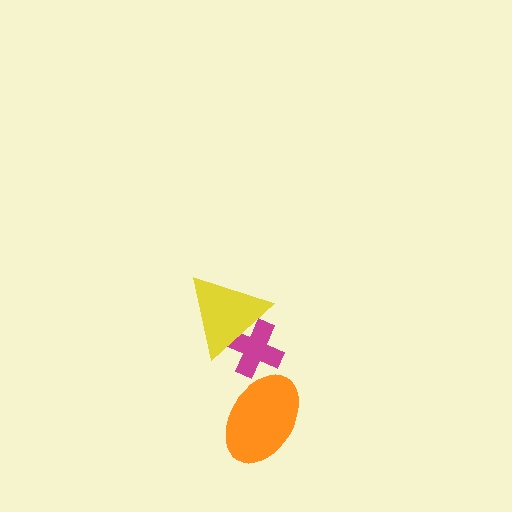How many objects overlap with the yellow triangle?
1 object overlaps with the yellow triangle.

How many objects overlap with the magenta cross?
1 object overlaps with the magenta cross.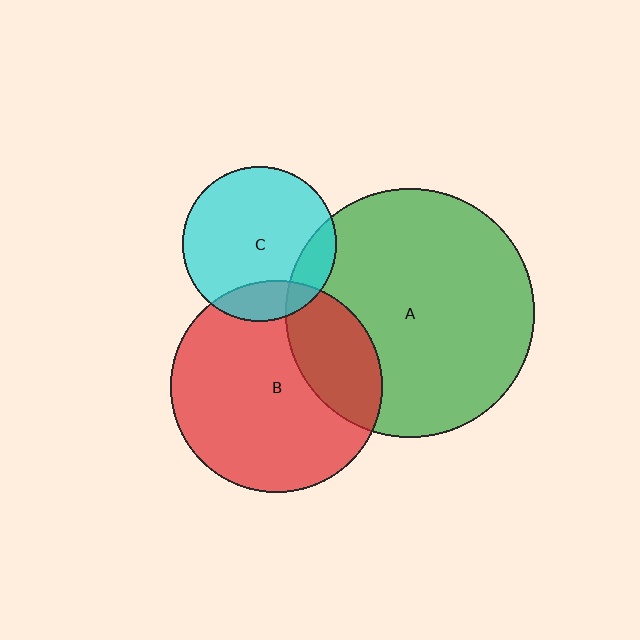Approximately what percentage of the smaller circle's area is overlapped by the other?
Approximately 15%.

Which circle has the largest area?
Circle A (green).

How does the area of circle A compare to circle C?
Approximately 2.6 times.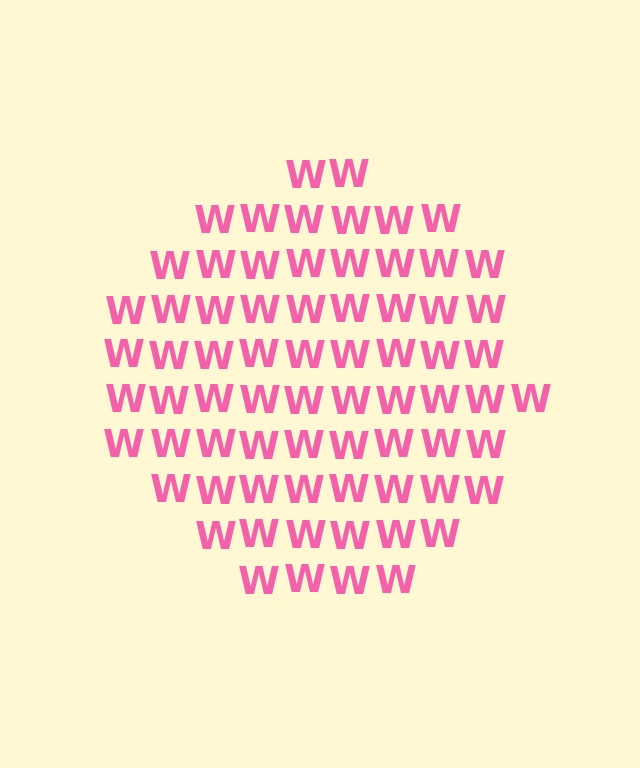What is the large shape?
The large shape is a circle.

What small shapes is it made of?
It is made of small letter W's.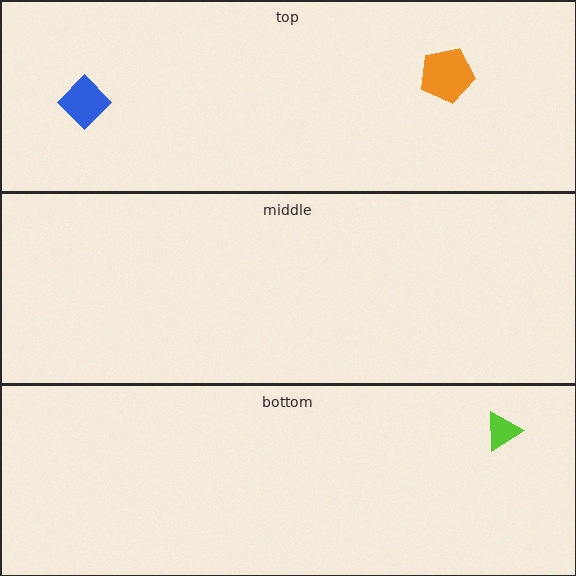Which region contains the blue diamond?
The top region.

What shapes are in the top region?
The blue diamond, the orange pentagon.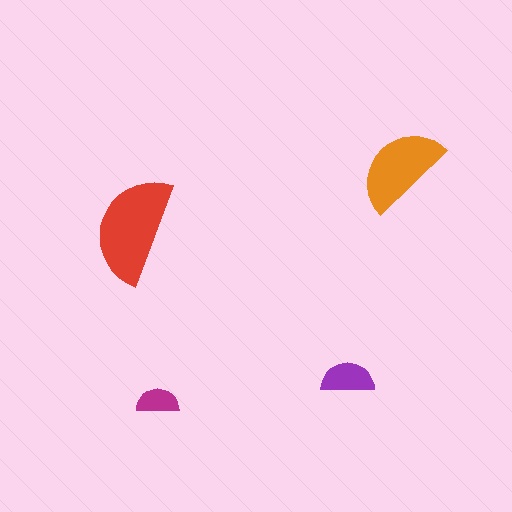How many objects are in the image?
There are 4 objects in the image.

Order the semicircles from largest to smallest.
the red one, the orange one, the purple one, the magenta one.